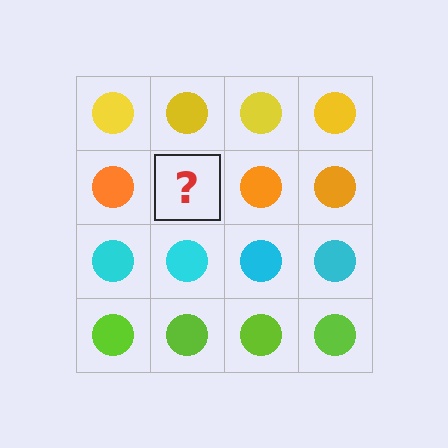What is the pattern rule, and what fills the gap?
The rule is that each row has a consistent color. The gap should be filled with an orange circle.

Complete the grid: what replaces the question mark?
The question mark should be replaced with an orange circle.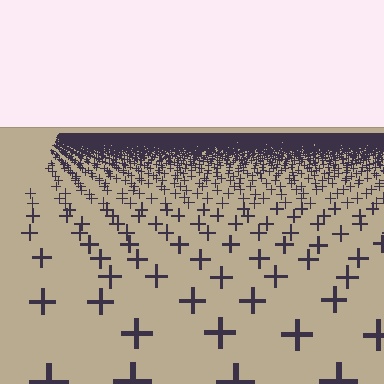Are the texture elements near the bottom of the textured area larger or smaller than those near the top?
Larger. Near the bottom, elements are closer to the viewer and appear at a bigger on-screen size.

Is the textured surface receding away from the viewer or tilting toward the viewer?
The surface is receding away from the viewer. Texture elements get smaller and denser toward the top.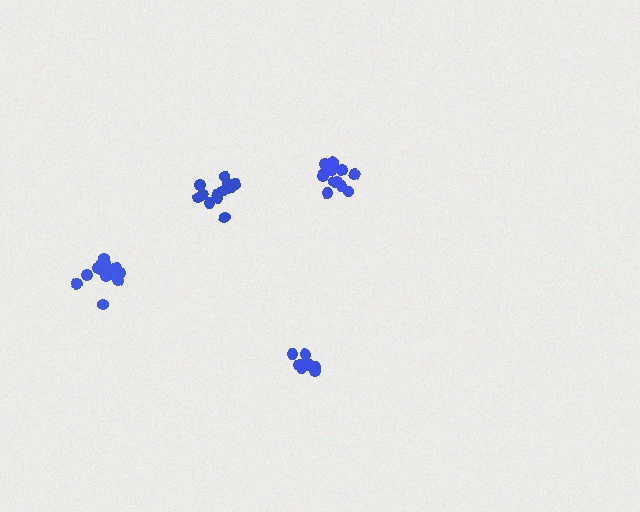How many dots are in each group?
Group 1: 14 dots, Group 2: 13 dots, Group 3: 14 dots, Group 4: 8 dots (49 total).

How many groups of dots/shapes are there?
There are 4 groups.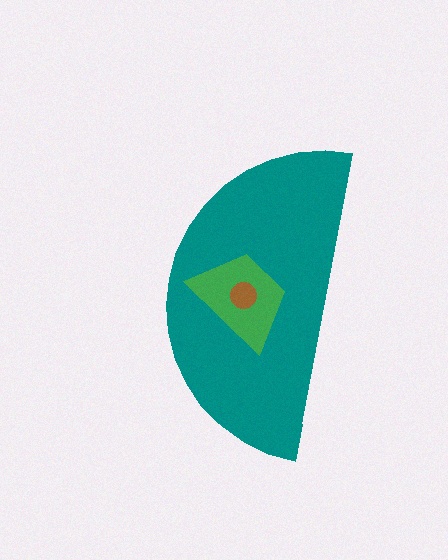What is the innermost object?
The brown circle.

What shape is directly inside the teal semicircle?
The green trapezoid.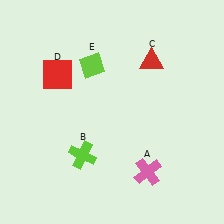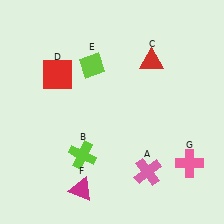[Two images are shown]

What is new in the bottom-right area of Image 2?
A pink cross (G) was added in the bottom-right area of Image 2.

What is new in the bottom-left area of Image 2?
A magenta triangle (F) was added in the bottom-left area of Image 2.